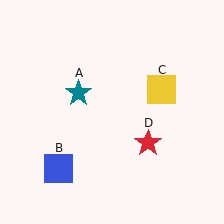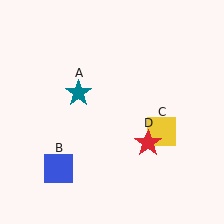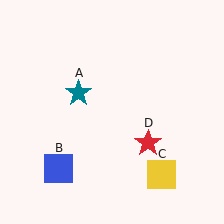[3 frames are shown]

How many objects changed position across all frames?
1 object changed position: yellow square (object C).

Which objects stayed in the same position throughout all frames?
Teal star (object A) and blue square (object B) and red star (object D) remained stationary.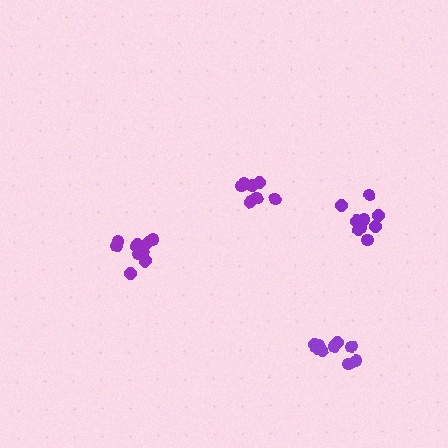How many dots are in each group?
Group 1: 7 dots, Group 2: 11 dots, Group 3: 10 dots, Group 4: 10 dots (38 total).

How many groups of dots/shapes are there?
There are 4 groups.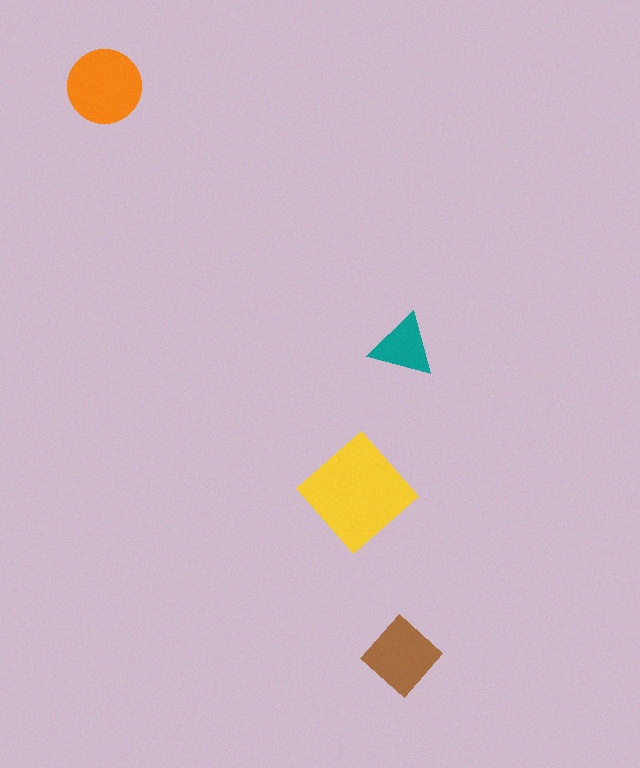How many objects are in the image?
There are 4 objects in the image.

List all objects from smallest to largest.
The teal triangle, the brown diamond, the orange circle, the yellow diamond.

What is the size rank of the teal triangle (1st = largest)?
4th.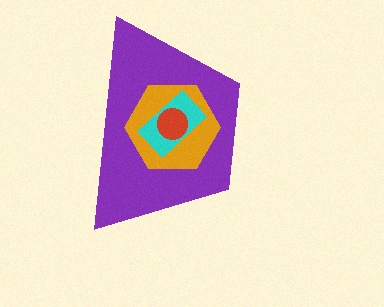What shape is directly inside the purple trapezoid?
The orange hexagon.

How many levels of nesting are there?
4.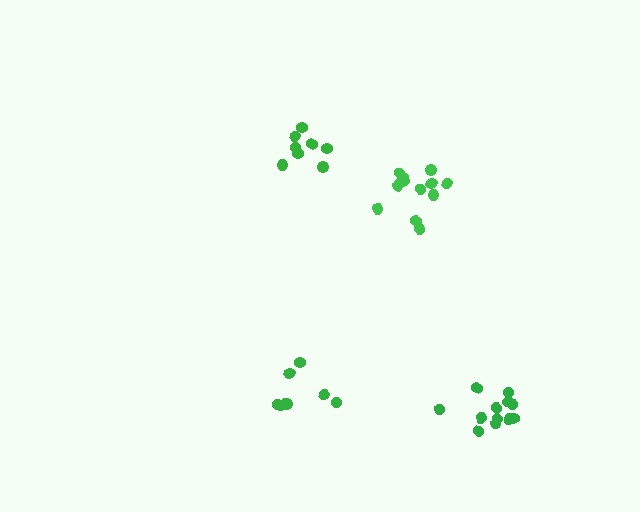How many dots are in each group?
Group 1: 12 dots, Group 2: 7 dots, Group 3: 12 dots, Group 4: 8 dots (39 total).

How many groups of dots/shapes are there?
There are 4 groups.